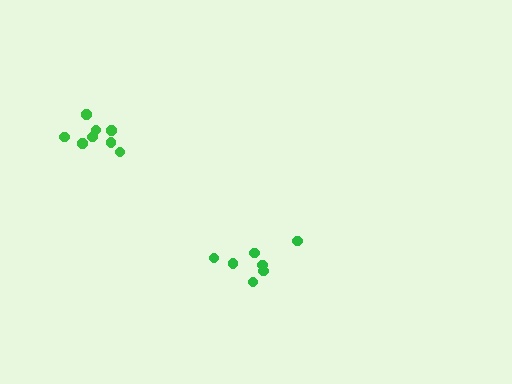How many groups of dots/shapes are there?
There are 2 groups.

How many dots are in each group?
Group 1: 7 dots, Group 2: 8 dots (15 total).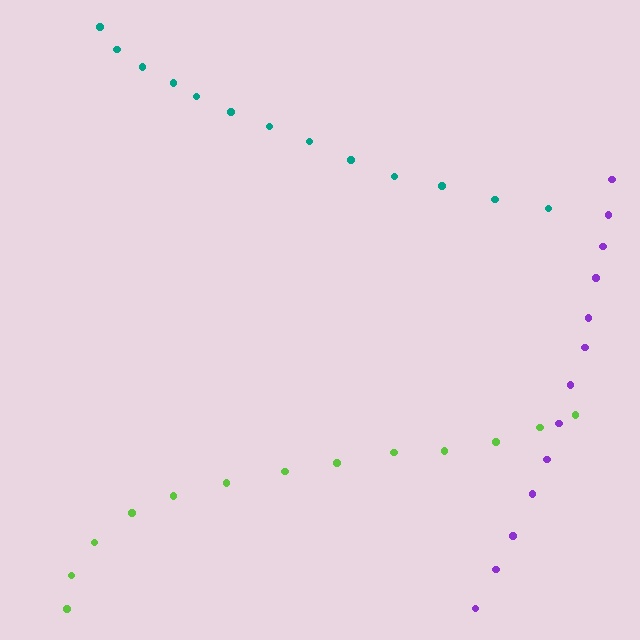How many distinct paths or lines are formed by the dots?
There are 3 distinct paths.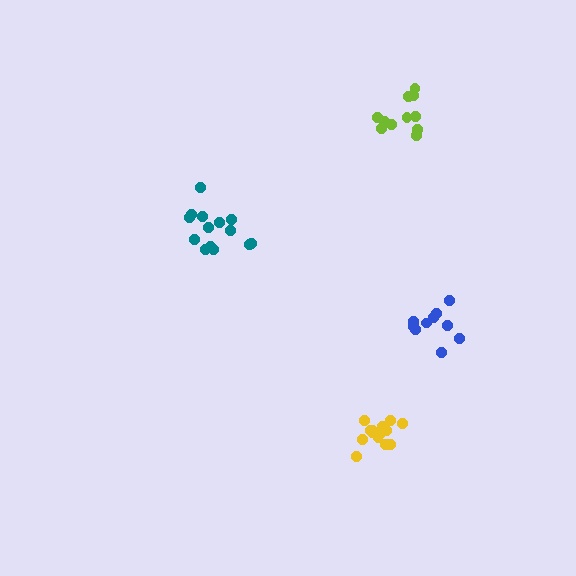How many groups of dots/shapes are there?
There are 4 groups.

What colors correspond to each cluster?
The clusters are colored: teal, yellow, lime, blue.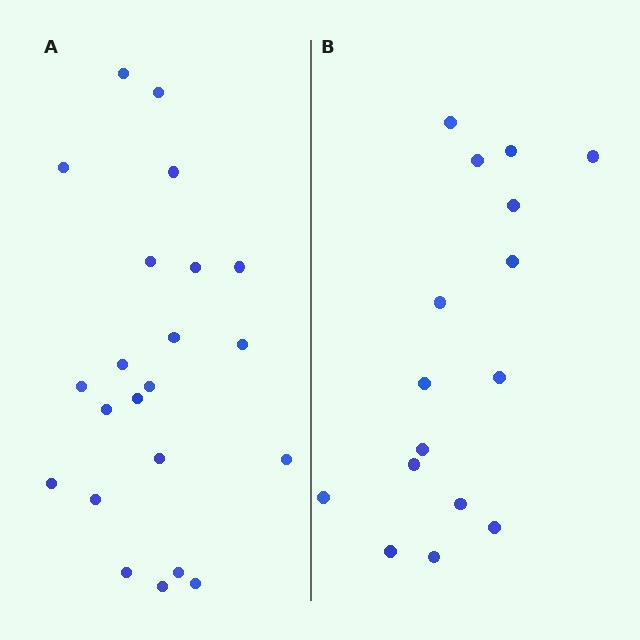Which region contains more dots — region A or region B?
Region A (the left region) has more dots.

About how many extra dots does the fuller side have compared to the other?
Region A has about 6 more dots than region B.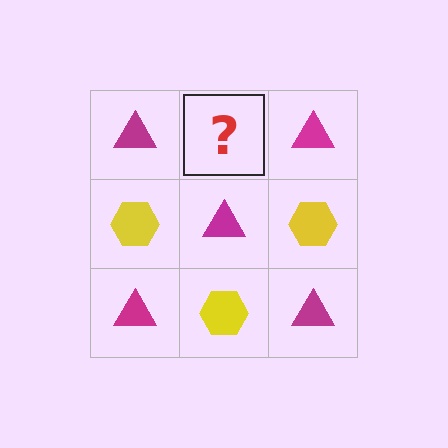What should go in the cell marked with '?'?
The missing cell should contain a yellow hexagon.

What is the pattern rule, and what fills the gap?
The rule is that it alternates magenta triangle and yellow hexagon in a checkerboard pattern. The gap should be filled with a yellow hexagon.